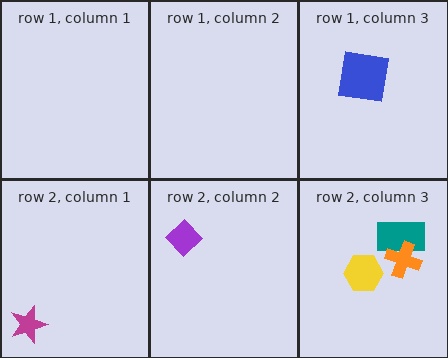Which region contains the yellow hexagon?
The row 2, column 3 region.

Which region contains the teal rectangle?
The row 2, column 3 region.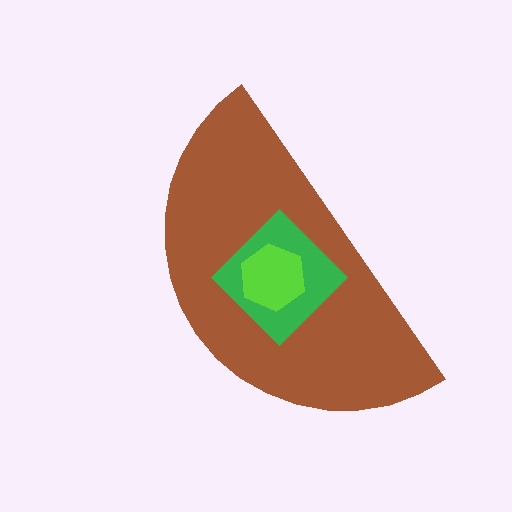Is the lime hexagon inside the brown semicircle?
Yes.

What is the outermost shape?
The brown semicircle.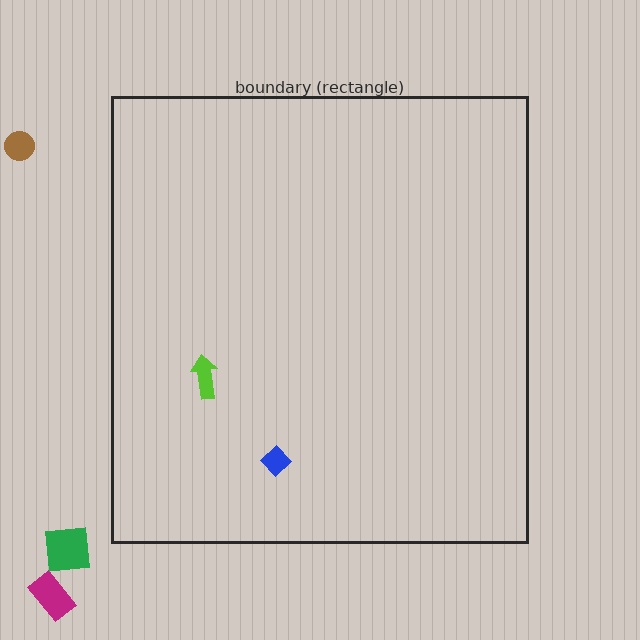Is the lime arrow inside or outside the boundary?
Inside.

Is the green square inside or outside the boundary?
Outside.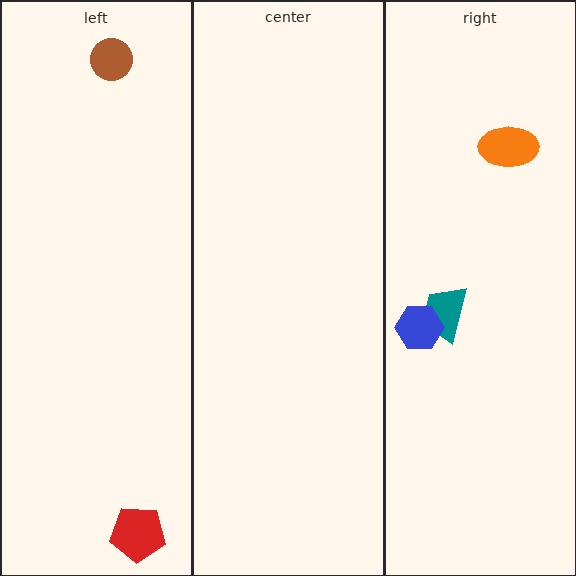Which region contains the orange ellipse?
The right region.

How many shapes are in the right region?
3.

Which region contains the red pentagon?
The left region.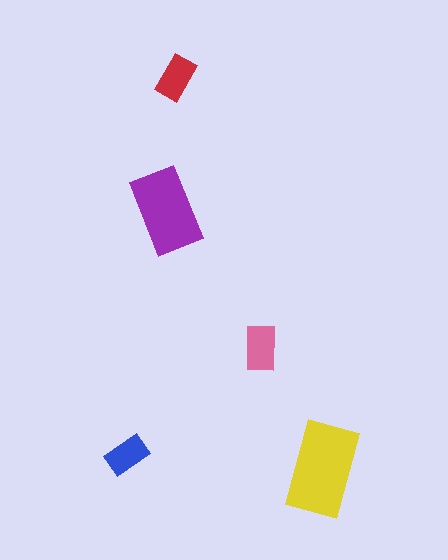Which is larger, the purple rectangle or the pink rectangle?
The purple one.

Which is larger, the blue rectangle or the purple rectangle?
The purple one.